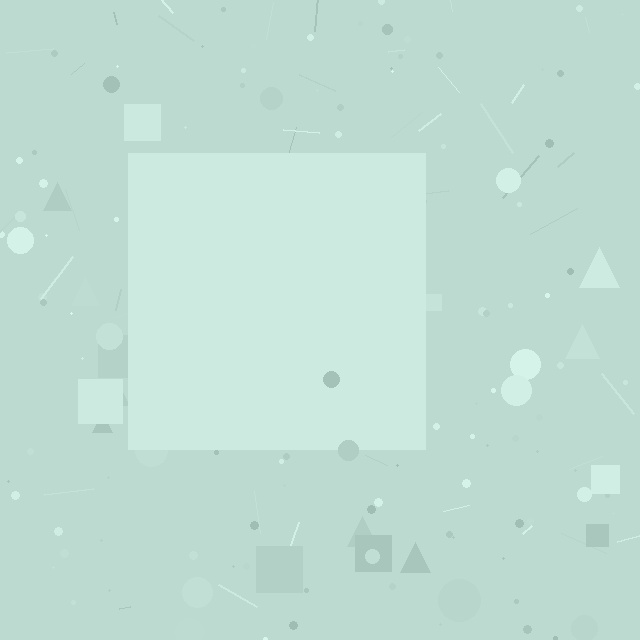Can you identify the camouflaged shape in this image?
The camouflaged shape is a square.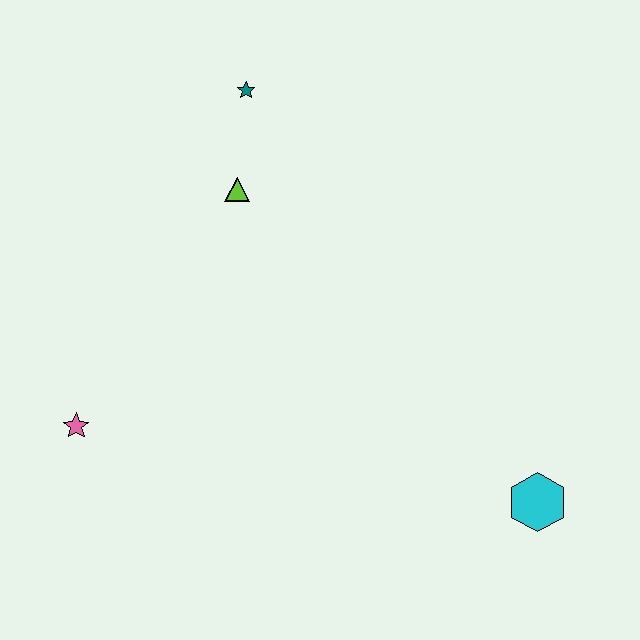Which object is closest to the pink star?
The lime triangle is closest to the pink star.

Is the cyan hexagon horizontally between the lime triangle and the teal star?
No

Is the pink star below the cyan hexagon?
No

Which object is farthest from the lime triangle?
The cyan hexagon is farthest from the lime triangle.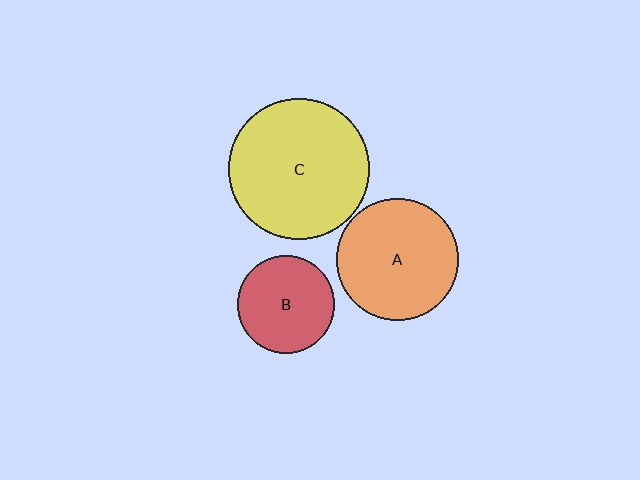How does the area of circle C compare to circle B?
Approximately 2.1 times.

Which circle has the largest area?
Circle C (yellow).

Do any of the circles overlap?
No, none of the circles overlap.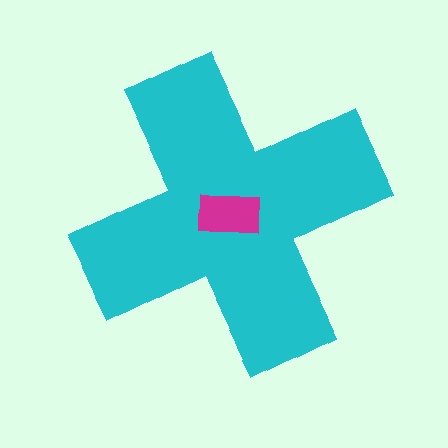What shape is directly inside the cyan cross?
The magenta rectangle.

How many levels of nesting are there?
2.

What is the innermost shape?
The magenta rectangle.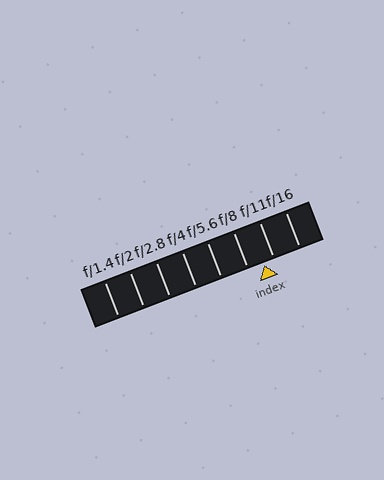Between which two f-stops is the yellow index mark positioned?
The index mark is between f/8 and f/11.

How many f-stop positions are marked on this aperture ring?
There are 8 f-stop positions marked.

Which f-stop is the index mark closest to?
The index mark is closest to f/11.